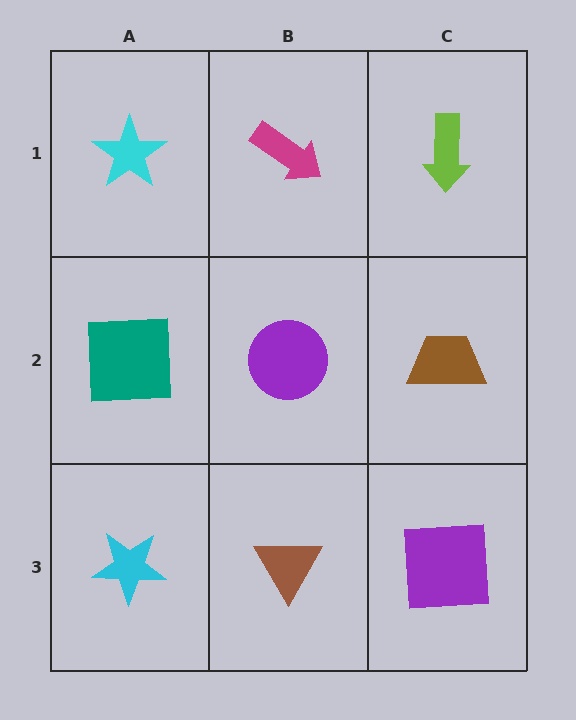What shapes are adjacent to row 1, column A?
A teal square (row 2, column A), a magenta arrow (row 1, column B).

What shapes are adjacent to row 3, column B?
A purple circle (row 2, column B), a cyan star (row 3, column A), a purple square (row 3, column C).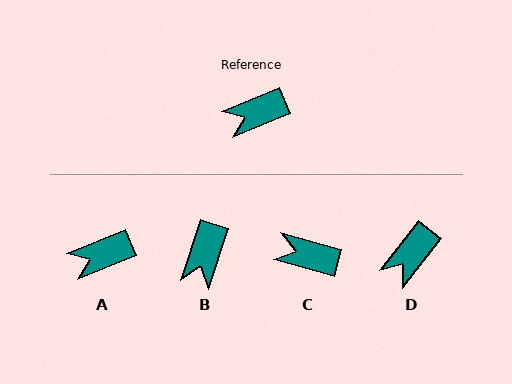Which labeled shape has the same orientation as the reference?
A.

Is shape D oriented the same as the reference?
No, it is off by about 29 degrees.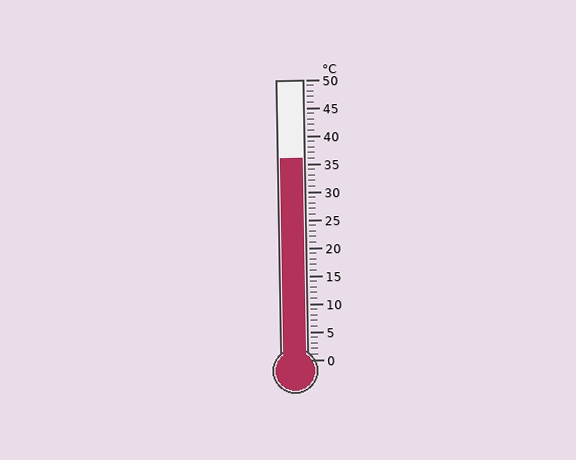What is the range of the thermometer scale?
The thermometer scale ranges from 0°C to 50°C.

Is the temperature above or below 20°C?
The temperature is above 20°C.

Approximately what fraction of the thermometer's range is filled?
The thermometer is filled to approximately 70% of its range.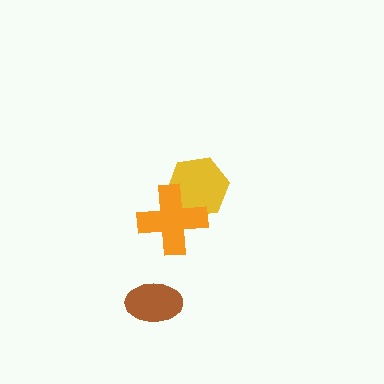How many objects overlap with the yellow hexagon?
1 object overlaps with the yellow hexagon.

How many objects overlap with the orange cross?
1 object overlaps with the orange cross.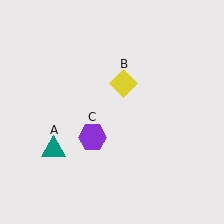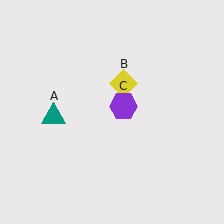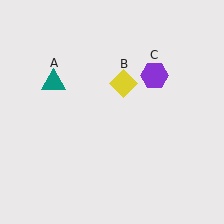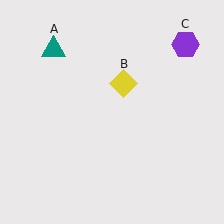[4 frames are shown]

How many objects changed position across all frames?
2 objects changed position: teal triangle (object A), purple hexagon (object C).